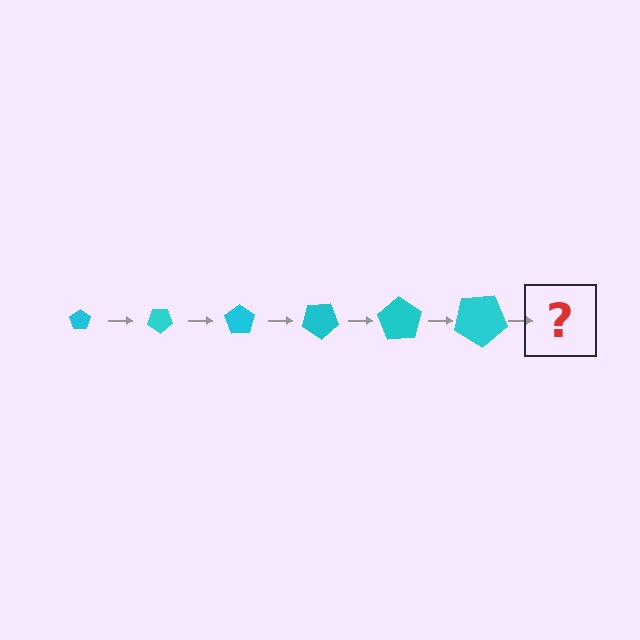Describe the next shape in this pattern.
It should be a pentagon, larger than the previous one and rotated 210 degrees from the start.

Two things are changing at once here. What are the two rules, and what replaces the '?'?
The two rules are that the pentagon grows larger each step and it rotates 35 degrees each step. The '?' should be a pentagon, larger than the previous one and rotated 210 degrees from the start.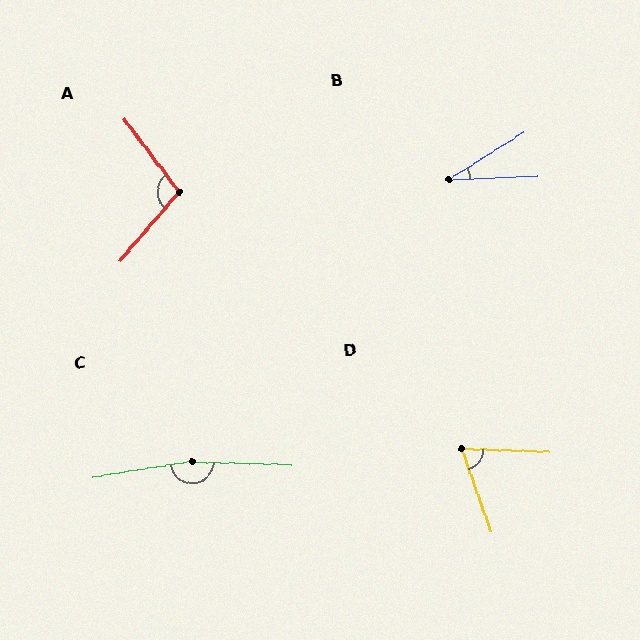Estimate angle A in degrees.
Approximately 102 degrees.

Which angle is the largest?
C, at approximately 169 degrees.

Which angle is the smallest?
B, at approximately 30 degrees.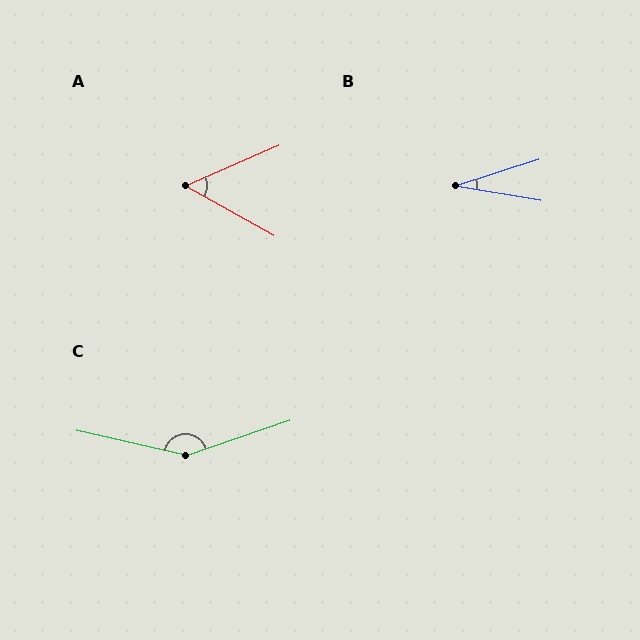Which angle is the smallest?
B, at approximately 27 degrees.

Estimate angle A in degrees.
Approximately 52 degrees.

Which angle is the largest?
C, at approximately 149 degrees.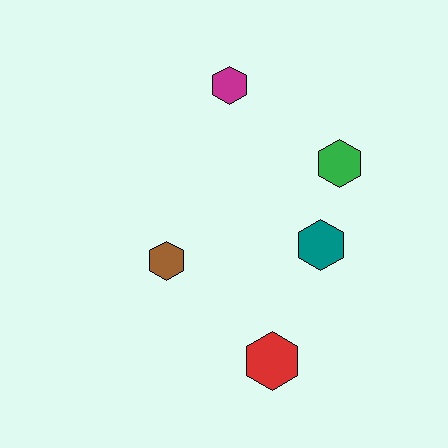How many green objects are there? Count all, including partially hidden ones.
There is 1 green object.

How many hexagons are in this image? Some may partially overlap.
There are 5 hexagons.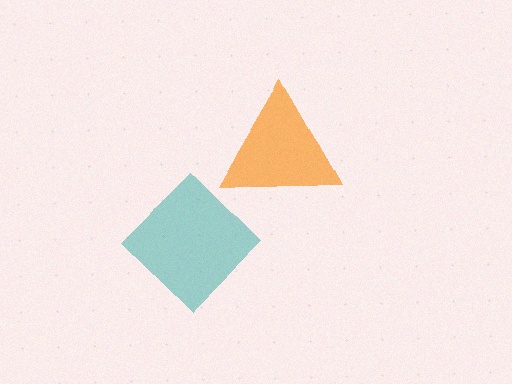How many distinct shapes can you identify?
There are 2 distinct shapes: an orange triangle, a teal diamond.